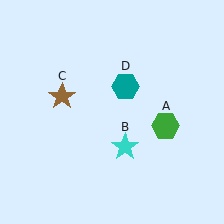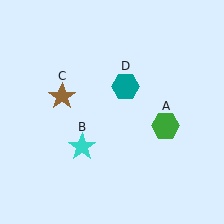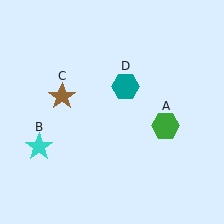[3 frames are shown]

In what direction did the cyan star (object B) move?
The cyan star (object B) moved left.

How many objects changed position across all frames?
1 object changed position: cyan star (object B).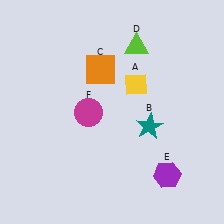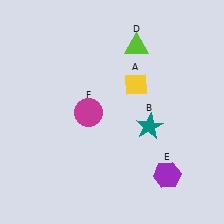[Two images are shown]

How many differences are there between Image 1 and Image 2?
There is 1 difference between the two images.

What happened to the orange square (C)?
The orange square (C) was removed in Image 2. It was in the top-left area of Image 1.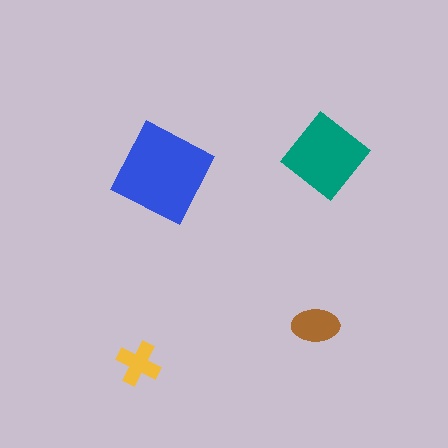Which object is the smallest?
The yellow cross.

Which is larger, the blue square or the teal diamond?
The blue square.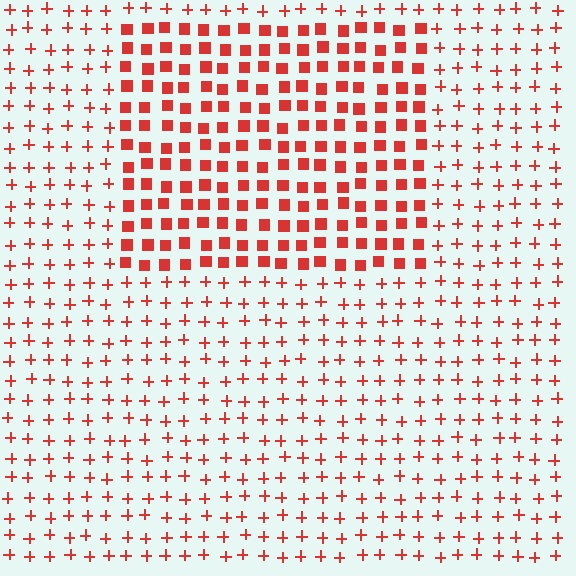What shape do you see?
I see a rectangle.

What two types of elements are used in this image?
The image uses squares inside the rectangle region and plus signs outside it.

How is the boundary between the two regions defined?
The boundary is defined by a change in element shape: squares inside vs. plus signs outside. All elements share the same color and spacing.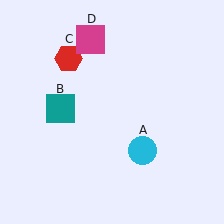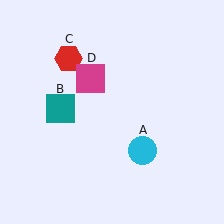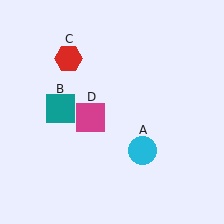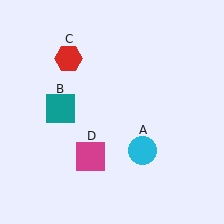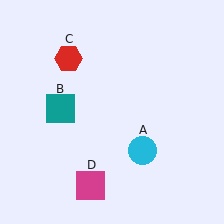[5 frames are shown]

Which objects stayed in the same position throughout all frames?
Cyan circle (object A) and teal square (object B) and red hexagon (object C) remained stationary.